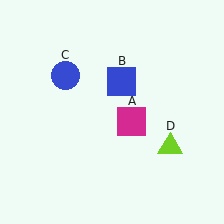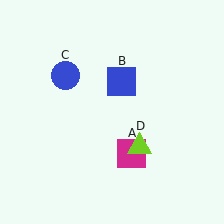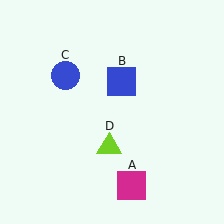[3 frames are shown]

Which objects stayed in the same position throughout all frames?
Blue square (object B) and blue circle (object C) remained stationary.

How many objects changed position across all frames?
2 objects changed position: magenta square (object A), lime triangle (object D).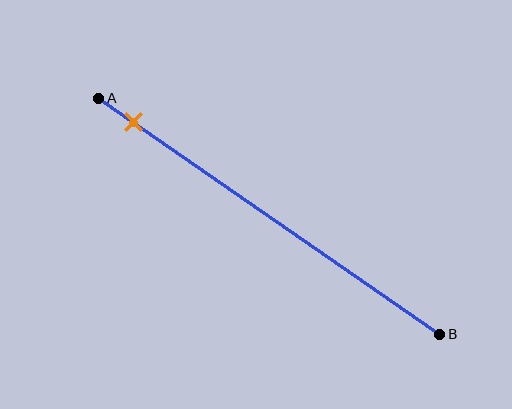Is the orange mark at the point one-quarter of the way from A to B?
No, the mark is at about 10% from A, not at the 25% one-quarter point.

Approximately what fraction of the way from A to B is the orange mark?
The orange mark is approximately 10% of the way from A to B.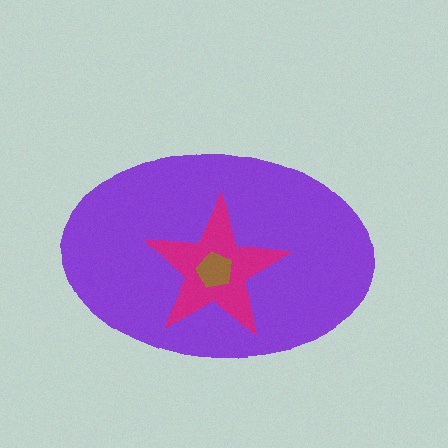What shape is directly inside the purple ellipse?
The magenta star.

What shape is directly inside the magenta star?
The brown pentagon.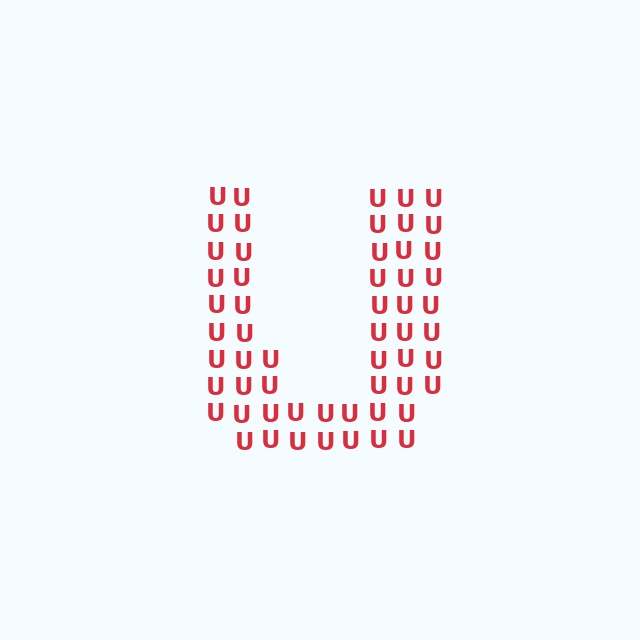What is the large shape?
The large shape is the letter U.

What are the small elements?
The small elements are letter U's.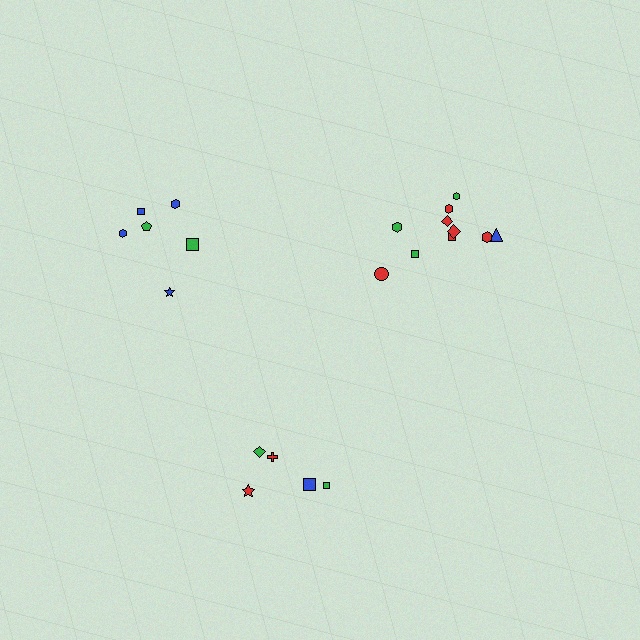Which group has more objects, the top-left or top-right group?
The top-right group.